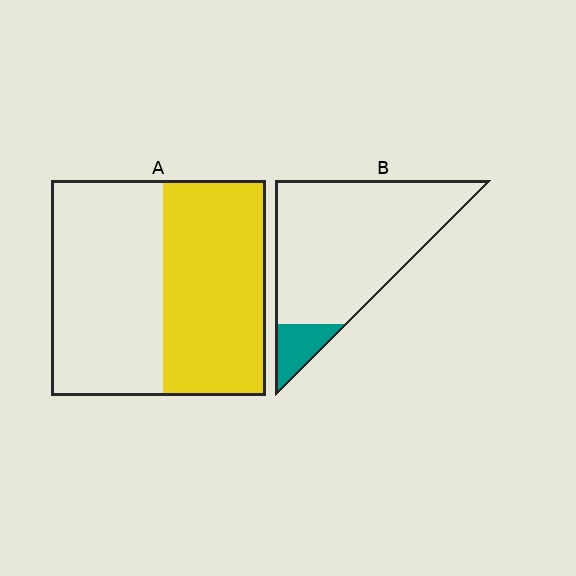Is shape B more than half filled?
No.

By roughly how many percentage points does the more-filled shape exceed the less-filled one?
By roughly 35 percentage points (A over B).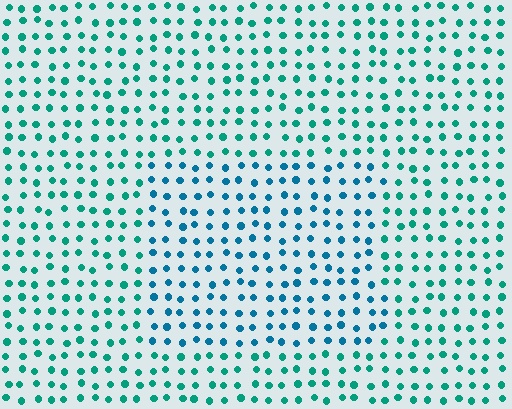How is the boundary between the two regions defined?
The boundary is defined purely by a slight shift in hue (about 29 degrees). Spacing, size, and orientation are identical on both sides.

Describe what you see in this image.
The image is filled with small teal elements in a uniform arrangement. A rectangle-shaped region is visible where the elements are tinted to a slightly different hue, forming a subtle color boundary.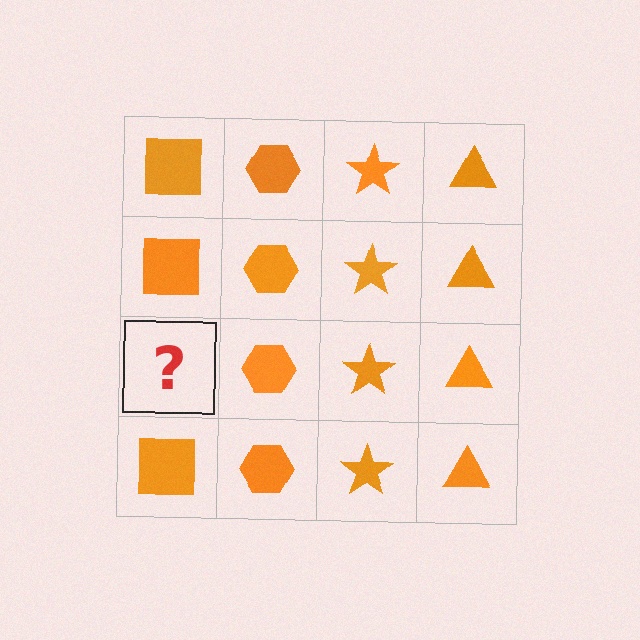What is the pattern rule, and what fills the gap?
The rule is that each column has a consistent shape. The gap should be filled with an orange square.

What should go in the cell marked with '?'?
The missing cell should contain an orange square.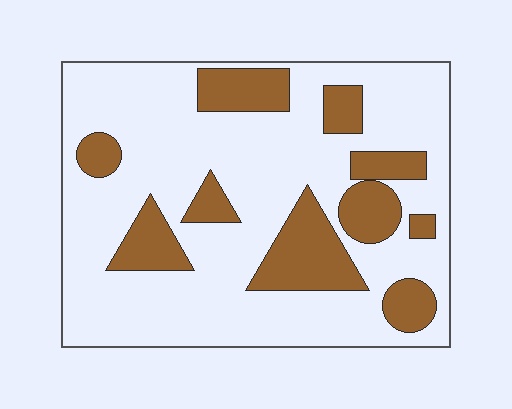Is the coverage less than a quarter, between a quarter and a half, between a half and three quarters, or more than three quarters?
Between a quarter and a half.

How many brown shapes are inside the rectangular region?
10.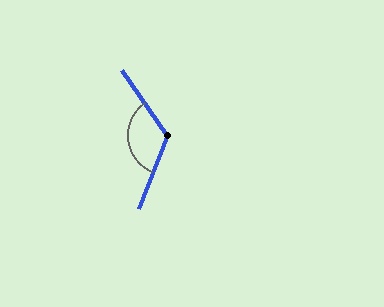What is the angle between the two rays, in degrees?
Approximately 124 degrees.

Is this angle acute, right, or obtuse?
It is obtuse.